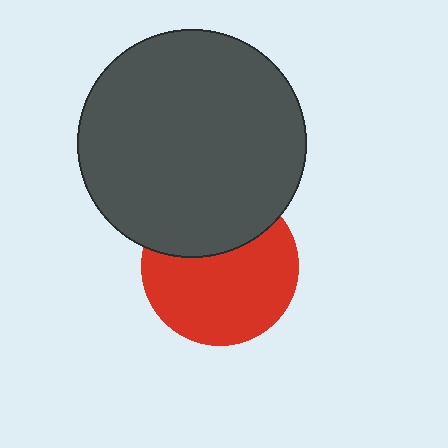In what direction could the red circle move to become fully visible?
The red circle could move down. That would shift it out from behind the dark gray circle entirely.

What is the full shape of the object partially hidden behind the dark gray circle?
The partially hidden object is a red circle.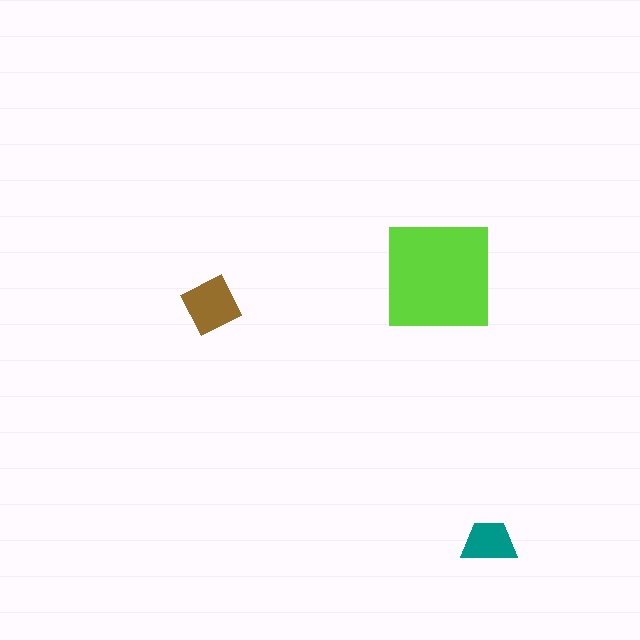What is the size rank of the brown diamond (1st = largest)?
2nd.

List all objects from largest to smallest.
The lime square, the brown diamond, the teal trapezoid.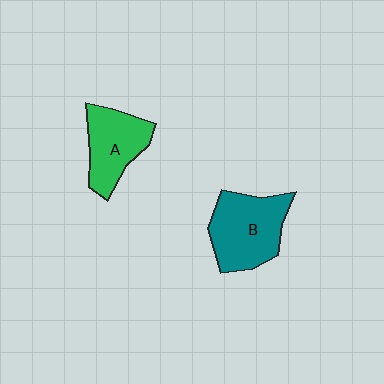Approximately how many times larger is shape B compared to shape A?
Approximately 1.2 times.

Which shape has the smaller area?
Shape A (green).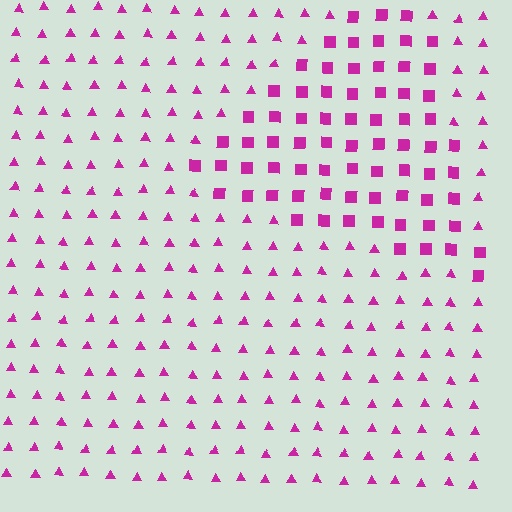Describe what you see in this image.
The image is filled with small magenta elements arranged in a uniform grid. A triangle-shaped region contains squares, while the surrounding area contains triangles. The boundary is defined purely by the change in element shape.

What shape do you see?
I see a triangle.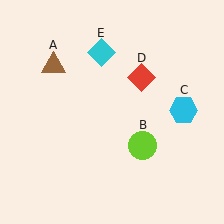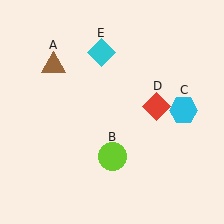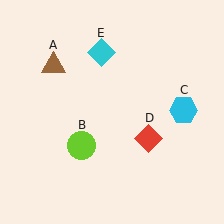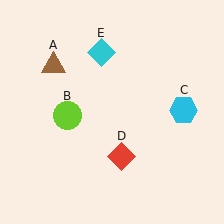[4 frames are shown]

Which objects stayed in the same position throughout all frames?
Brown triangle (object A) and cyan hexagon (object C) and cyan diamond (object E) remained stationary.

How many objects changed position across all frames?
2 objects changed position: lime circle (object B), red diamond (object D).